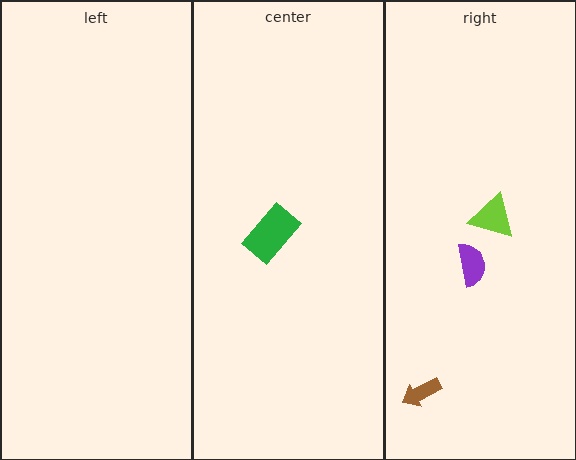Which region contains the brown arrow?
The right region.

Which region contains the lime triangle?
The right region.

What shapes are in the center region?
The green rectangle.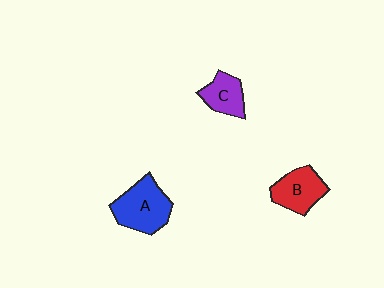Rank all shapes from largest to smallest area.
From largest to smallest: A (blue), B (red), C (purple).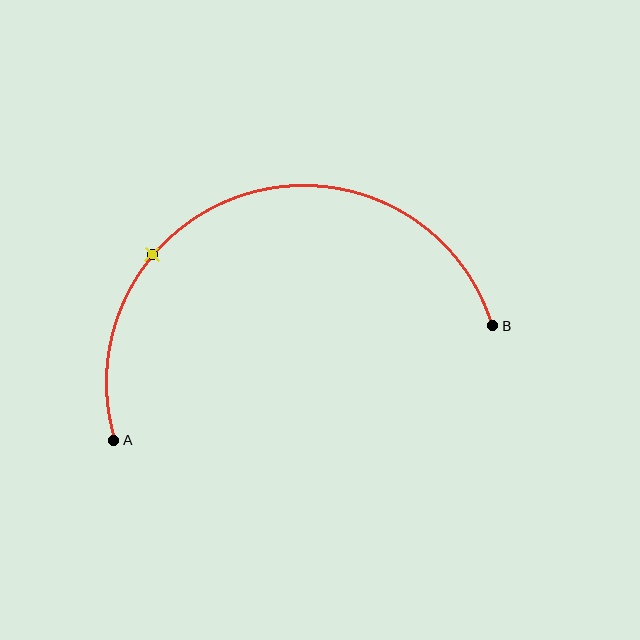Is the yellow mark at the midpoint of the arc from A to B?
No. The yellow mark lies on the arc but is closer to endpoint A. The arc midpoint would be at the point on the curve equidistant along the arc from both A and B.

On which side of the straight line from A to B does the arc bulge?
The arc bulges above the straight line connecting A and B.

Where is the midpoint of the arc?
The arc midpoint is the point on the curve farthest from the straight line joining A and B. It sits above that line.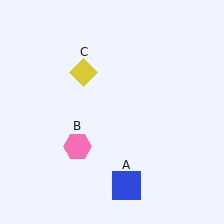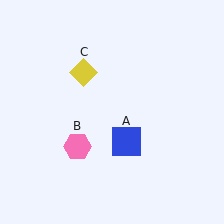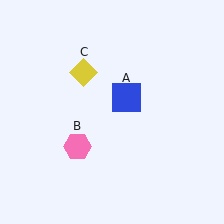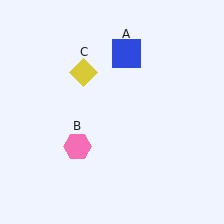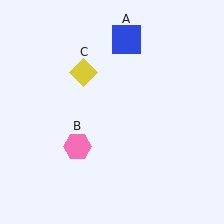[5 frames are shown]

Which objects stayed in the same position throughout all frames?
Pink hexagon (object B) and yellow diamond (object C) remained stationary.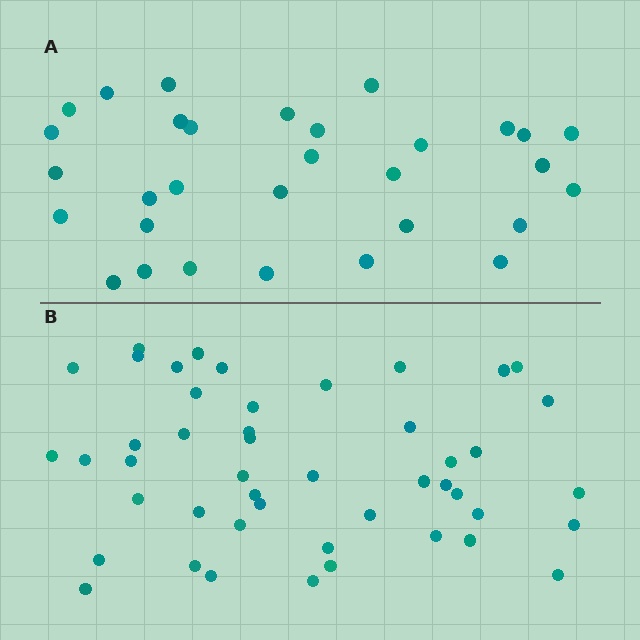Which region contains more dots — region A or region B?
Region B (the bottom region) has more dots.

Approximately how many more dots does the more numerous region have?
Region B has approximately 15 more dots than region A.